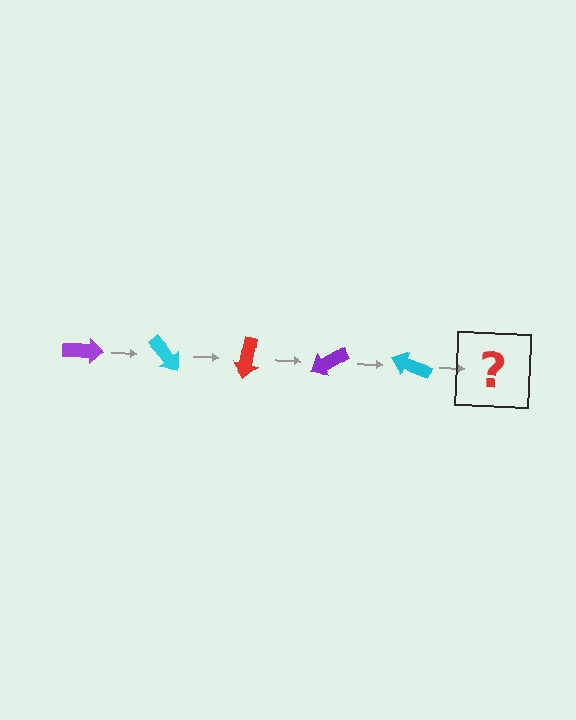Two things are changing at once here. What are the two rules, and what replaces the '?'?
The two rules are that it rotates 50 degrees each step and the color cycles through purple, cyan, and red. The '?' should be a red arrow, rotated 250 degrees from the start.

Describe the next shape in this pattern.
It should be a red arrow, rotated 250 degrees from the start.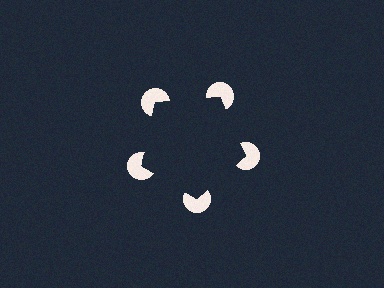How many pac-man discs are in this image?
There are 5 — one at each vertex of the illusory pentagon.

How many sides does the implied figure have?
5 sides.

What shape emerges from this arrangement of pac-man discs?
An illusory pentagon — its edges are inferred from the aligned wedge cuts in the pac-man discs, not physically drawn.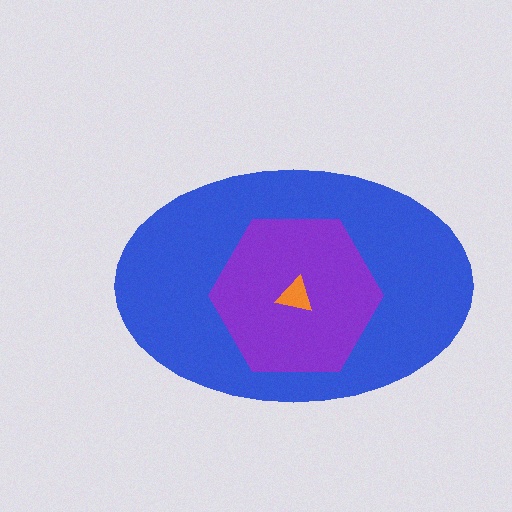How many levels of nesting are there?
3.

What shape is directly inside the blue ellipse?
The purple hexagon.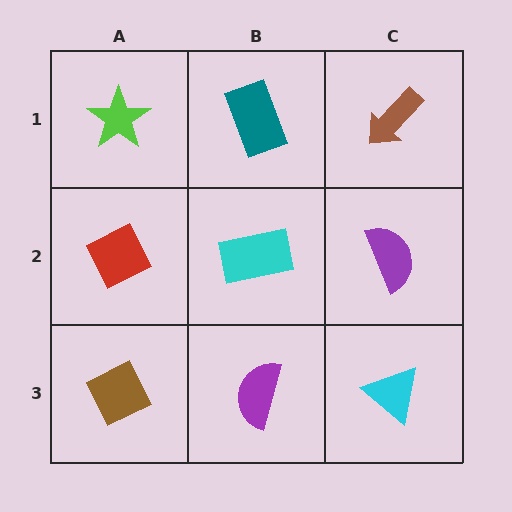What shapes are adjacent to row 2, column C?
A brown arrow (row 1, column C), a cyan triangle (row 3, column C), a cyan rectangle (row 2, column B).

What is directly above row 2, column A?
A lime star.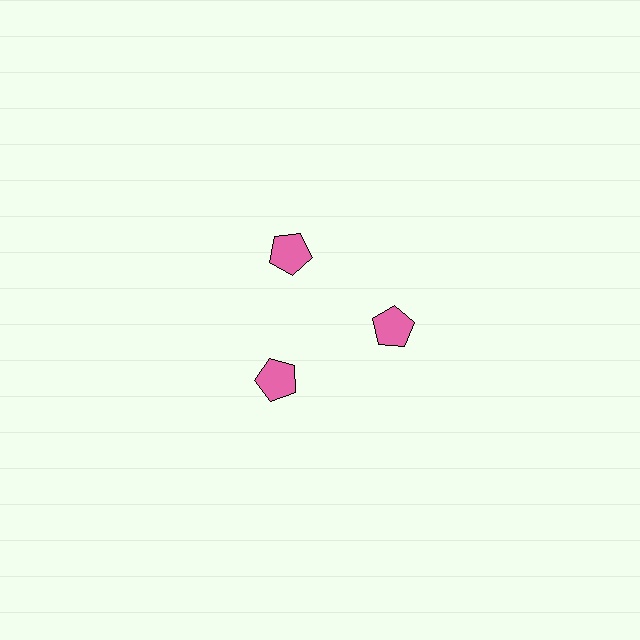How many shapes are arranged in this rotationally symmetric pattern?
There are 3 shapes, arranged in 3 groups of 1.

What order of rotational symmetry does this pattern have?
This pattern has 3-fold rotational symmetry.